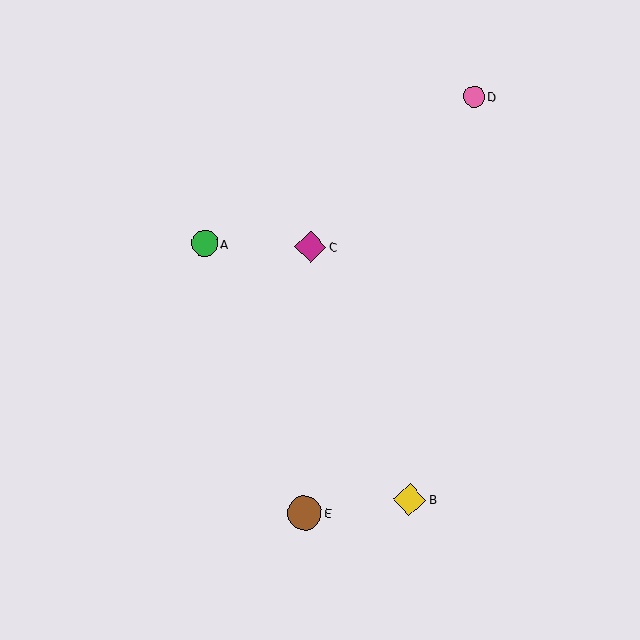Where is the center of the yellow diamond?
The center of the yellow diamond is at (409, 499).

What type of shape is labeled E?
Shape E is a brown circle.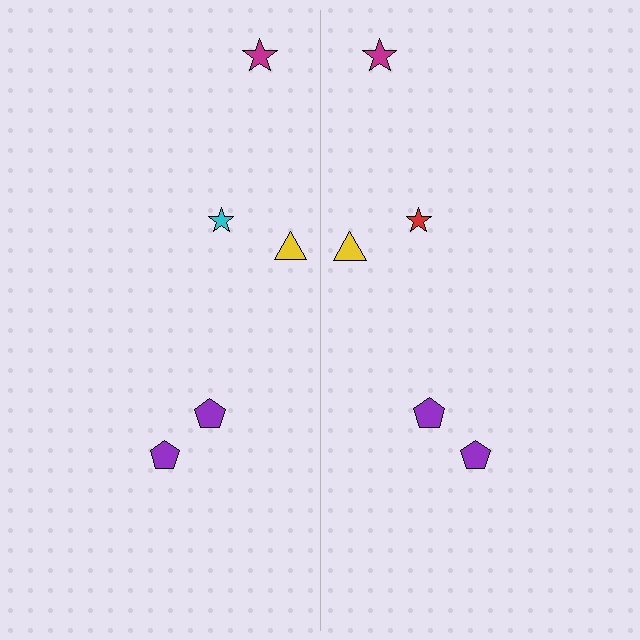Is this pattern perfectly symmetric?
No, the pattern is not perfectly symmetric. The red star on the right side breaks the symmetry — its mirror counterpart is cyan.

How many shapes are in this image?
There are 10 shapes in this image.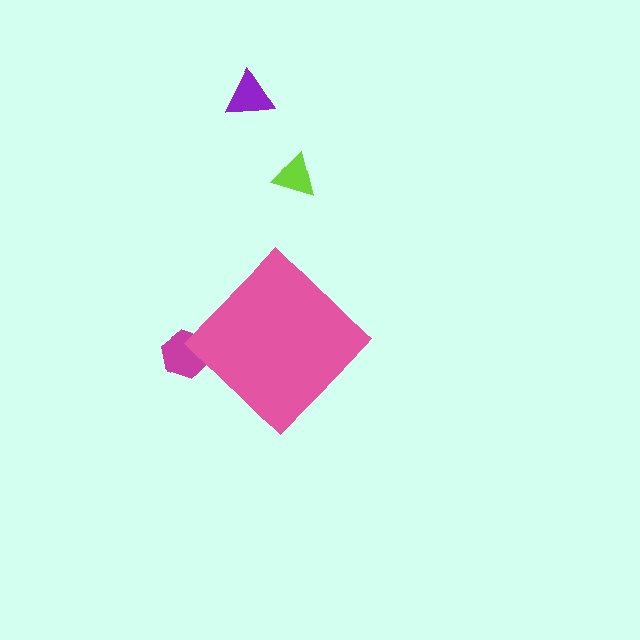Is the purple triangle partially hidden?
No, the purple triangle is fully visible.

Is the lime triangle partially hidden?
No, the lime triangle is fully visible.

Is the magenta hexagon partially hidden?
Yes, the magenta hexagon is partially hidden behind the pink diamond.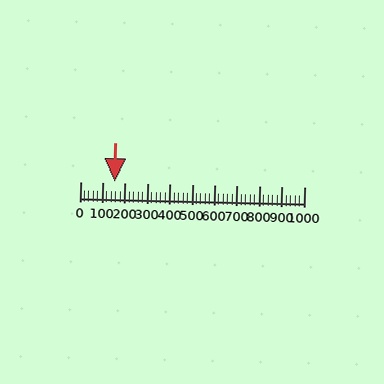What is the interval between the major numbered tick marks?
The major tick marks are spaced 100 units apart.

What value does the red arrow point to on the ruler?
The red arrow points to approximately 156.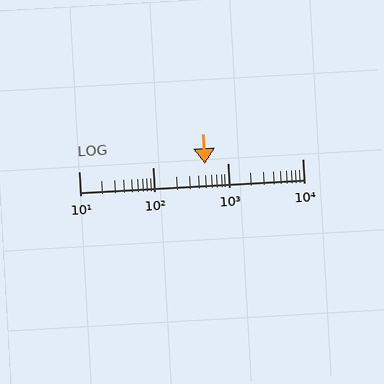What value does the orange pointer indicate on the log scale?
The pointer indicates approximately 500.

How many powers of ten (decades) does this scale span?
The scale spans 3 decades, from 10 to 10000.